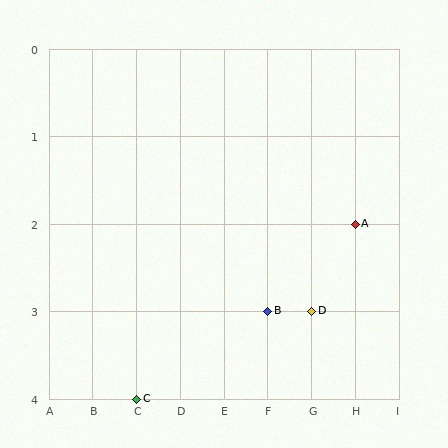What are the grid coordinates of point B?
Point B is at grid coordinates (F, 3).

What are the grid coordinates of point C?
Point C is at grid coordinates (C, 4).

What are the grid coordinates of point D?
Point D is at grid coordinates (G, 3).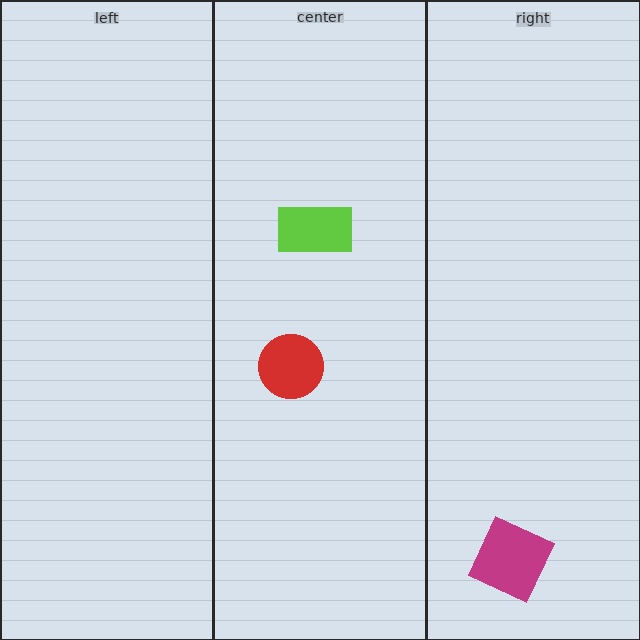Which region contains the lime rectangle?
The center region.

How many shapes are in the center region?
2.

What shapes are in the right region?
The magenta square.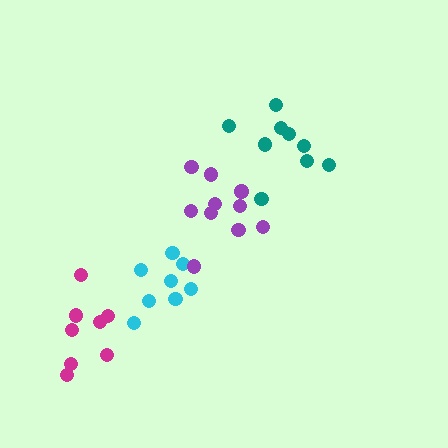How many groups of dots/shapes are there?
There are 4 groups.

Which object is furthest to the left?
The magenta cluster is leftmost.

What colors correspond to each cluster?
The clusters are colored: teal, magenta, cyan, purple.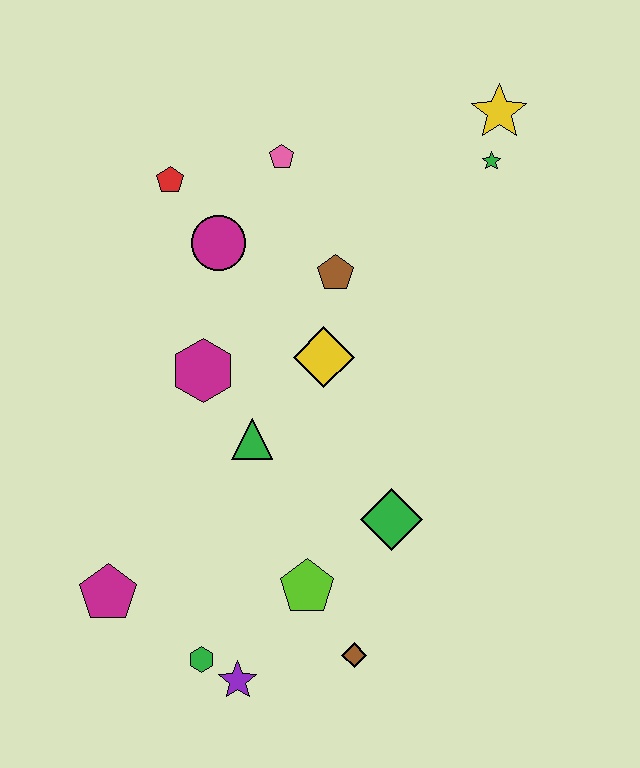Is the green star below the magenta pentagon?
No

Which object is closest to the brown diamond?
The lime pentagon is closest to the brown diamond.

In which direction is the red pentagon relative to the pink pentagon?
The red pentagon is to the left of the pink pentagon.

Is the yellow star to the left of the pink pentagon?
No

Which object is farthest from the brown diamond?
The yellow star is farthest from the brown diamond.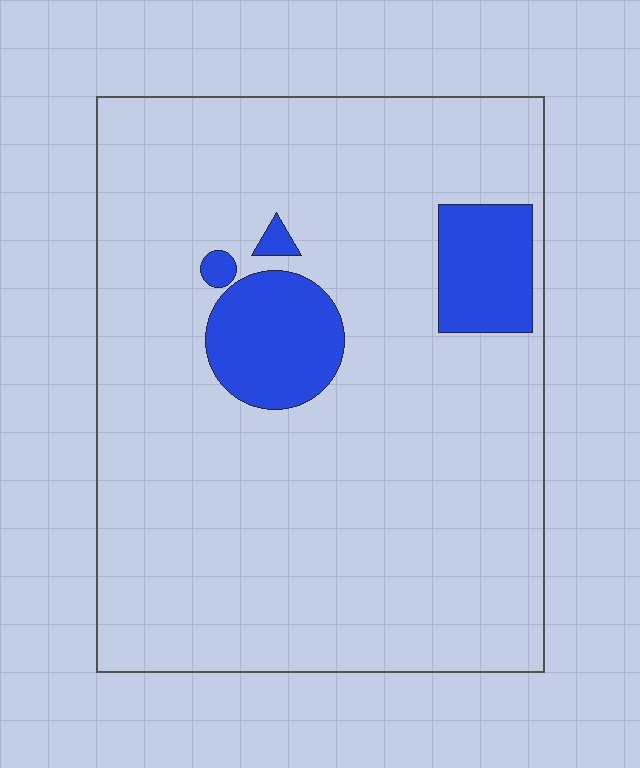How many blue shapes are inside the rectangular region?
4.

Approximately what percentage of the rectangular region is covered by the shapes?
Approximately 10%.